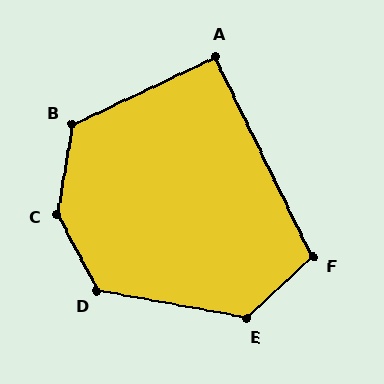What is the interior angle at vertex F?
Approximately 107 degrees (obtuse).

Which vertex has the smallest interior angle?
A, at approximately 91 degrees.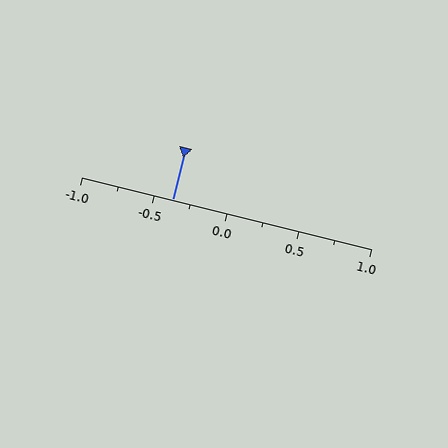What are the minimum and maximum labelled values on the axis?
The axis runs from -1.0 to 1.0.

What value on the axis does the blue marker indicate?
The marker indicates approximately -0.38.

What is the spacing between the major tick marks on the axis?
The major ticks are spaced 0.5 apart.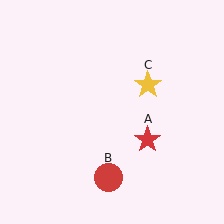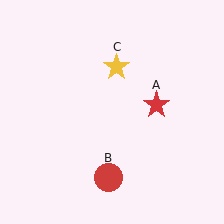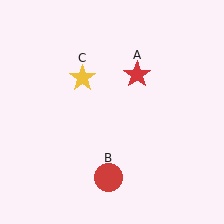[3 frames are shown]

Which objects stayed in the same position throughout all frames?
Red circle (object B) remained stationary.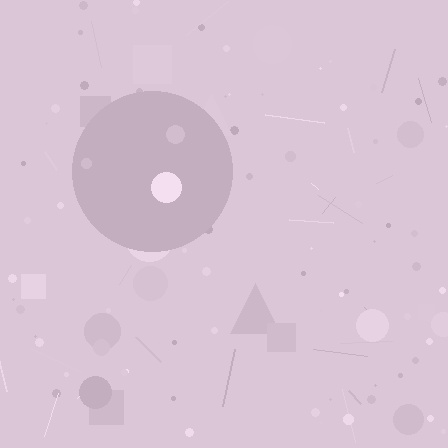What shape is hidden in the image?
A circle is hidden in the image.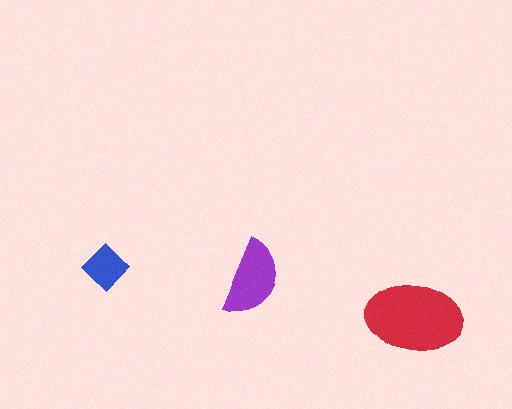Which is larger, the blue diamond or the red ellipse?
The red ellipse.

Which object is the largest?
The red ellipse.